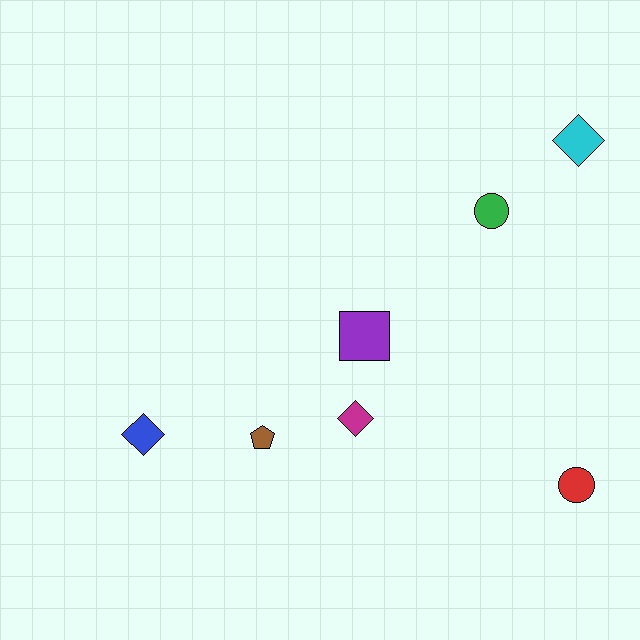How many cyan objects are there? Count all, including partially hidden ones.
There is 1 cyan object.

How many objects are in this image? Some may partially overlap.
There are 7 objects.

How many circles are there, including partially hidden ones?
There are 2 circles.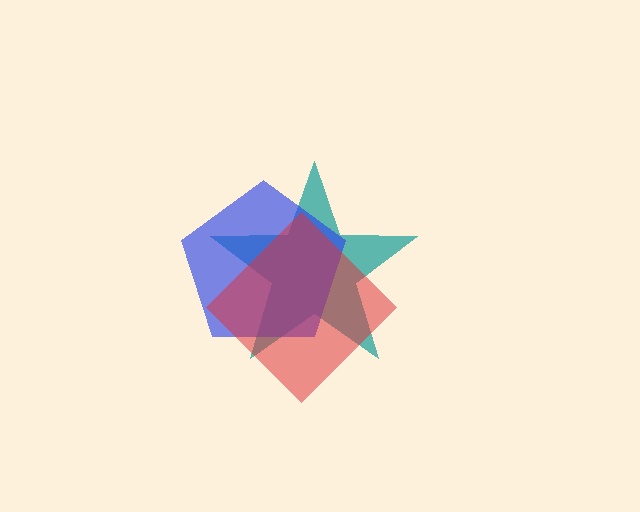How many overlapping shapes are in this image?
There are 3 overlapping shapes in the image.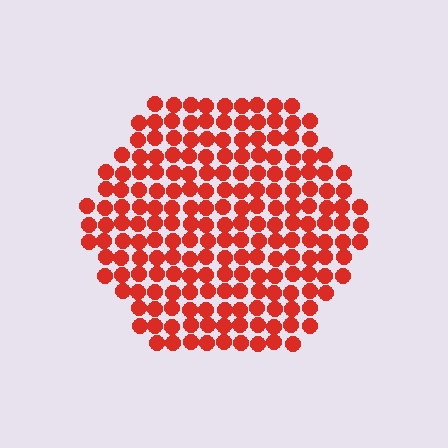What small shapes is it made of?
It is made of small circles.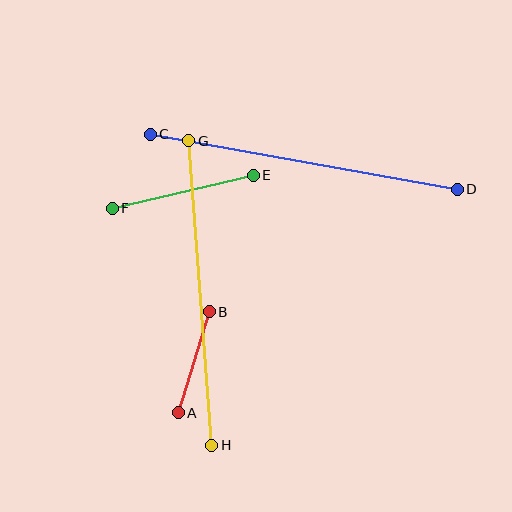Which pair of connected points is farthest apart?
Points C and D are farthest apart.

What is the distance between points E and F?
The distance is approximately 145 pixels.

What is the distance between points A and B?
The distance is approximately 105 pixels.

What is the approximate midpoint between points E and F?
The midpoint is at approximately (183, 192) pixels.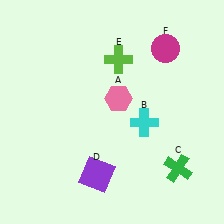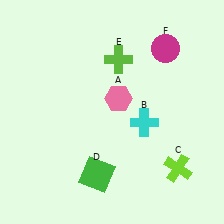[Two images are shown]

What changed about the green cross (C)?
In Image 1, C is green. In Image 2, it changed to lime.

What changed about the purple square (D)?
In Image 1, D is purple. In Image 2, it changed to green.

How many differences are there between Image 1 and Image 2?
There are 2 differences between the two images.